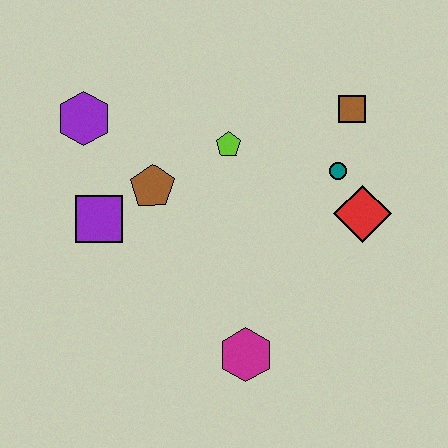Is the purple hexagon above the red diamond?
Yes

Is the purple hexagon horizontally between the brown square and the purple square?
No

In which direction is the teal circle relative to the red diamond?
The teal circle is above the red diamond.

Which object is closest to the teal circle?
The red diamond is closest to the teal circle.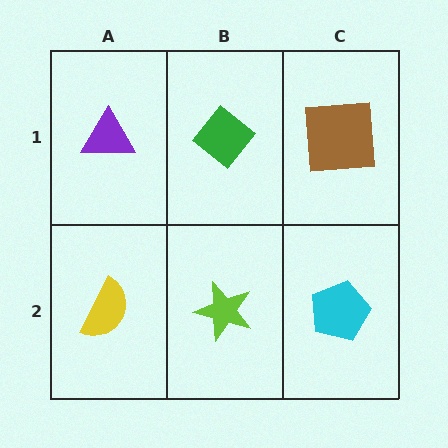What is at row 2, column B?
A lime star.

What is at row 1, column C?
A brown square.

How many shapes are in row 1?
3 shapes.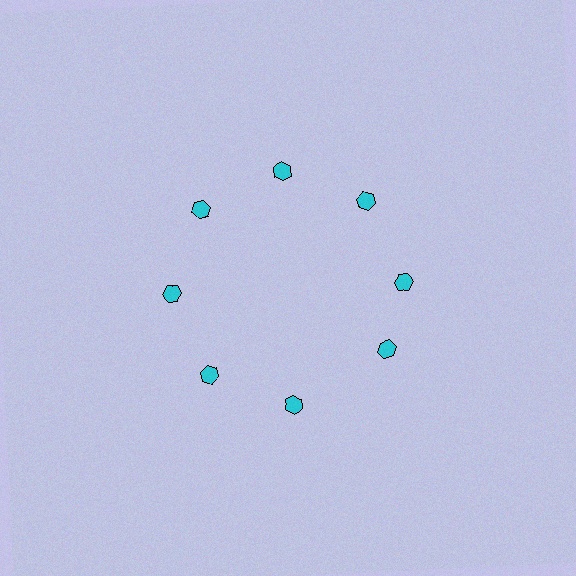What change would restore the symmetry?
The symmetry would be restored by rotating it back into even spacing with its neighbors so that all 8 hexagons sit at equal angles and equal distance from the center.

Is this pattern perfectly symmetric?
No. The 8 cyan hexagons are arranged in a ring, but one element near the 4 o'clock position is rotated out of alignment along the ring, breaking the 8-fold rotational symmetry.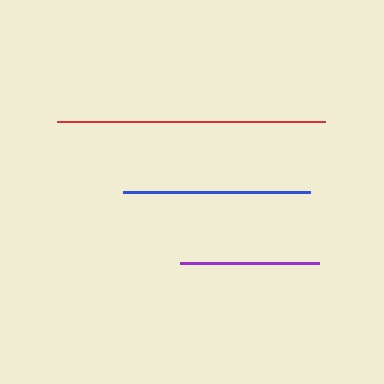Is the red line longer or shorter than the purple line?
The red line is longer than the purple line.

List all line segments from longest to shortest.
From longest to shortest: red, blue, purple.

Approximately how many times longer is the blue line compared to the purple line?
The blue line is approximately 1.4 times the length of the purple line.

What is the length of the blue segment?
The blue segment is approximately 188 pixels long.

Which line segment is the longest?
The red line is the longest at approximately 268 pixels.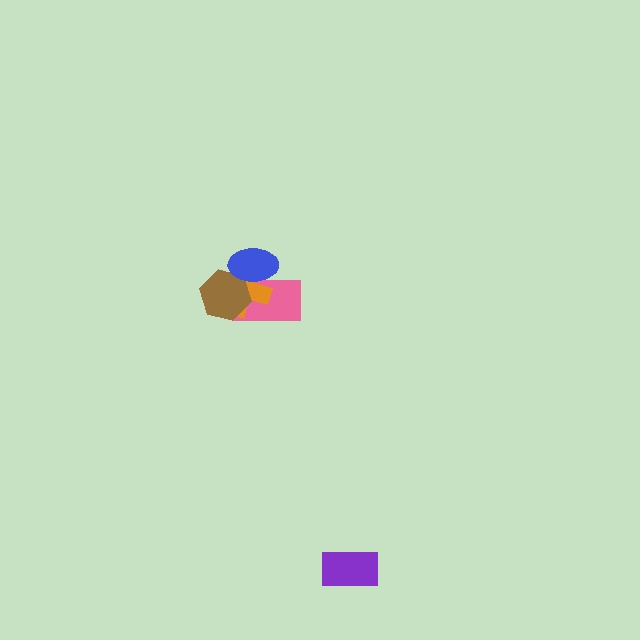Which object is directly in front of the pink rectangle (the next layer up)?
The orange cross is directly in front of the pink rectangle.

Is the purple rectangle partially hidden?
No, no other shape covers it.